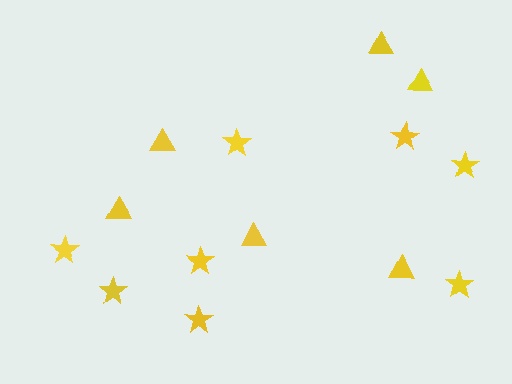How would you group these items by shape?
There are 2 groups: one group of stars (8) and one group of triangles (6).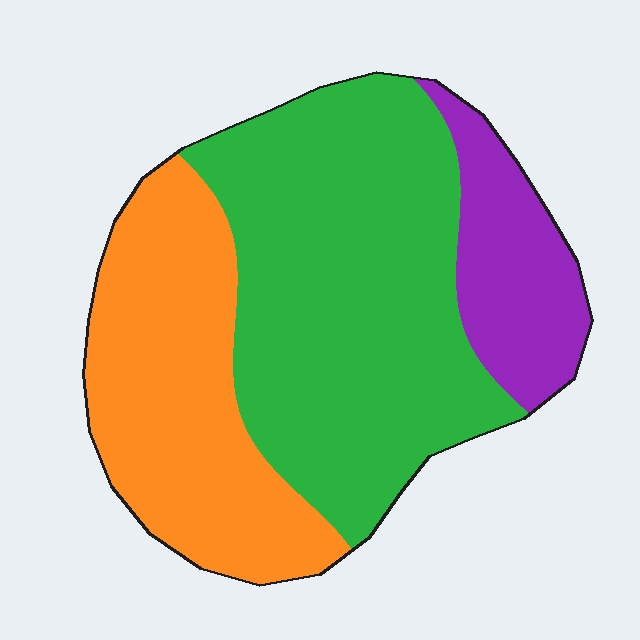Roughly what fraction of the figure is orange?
Orange takes up between a sixth and a third of the figure.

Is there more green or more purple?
Green.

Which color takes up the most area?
Green, at roughly 50%.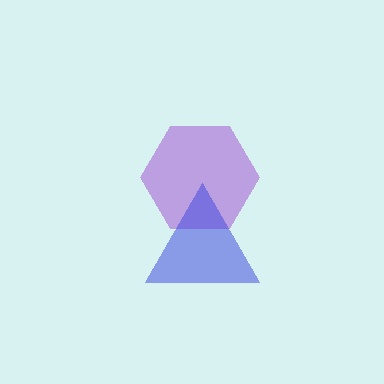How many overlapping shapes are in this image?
There are 2 overlapping shapes in the image.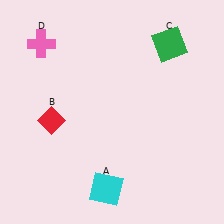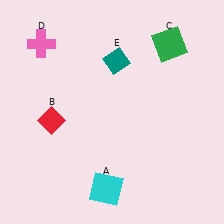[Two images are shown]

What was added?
A teal diamond (E) was added in Image 2.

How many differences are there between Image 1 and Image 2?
There is 1 difference between the two images.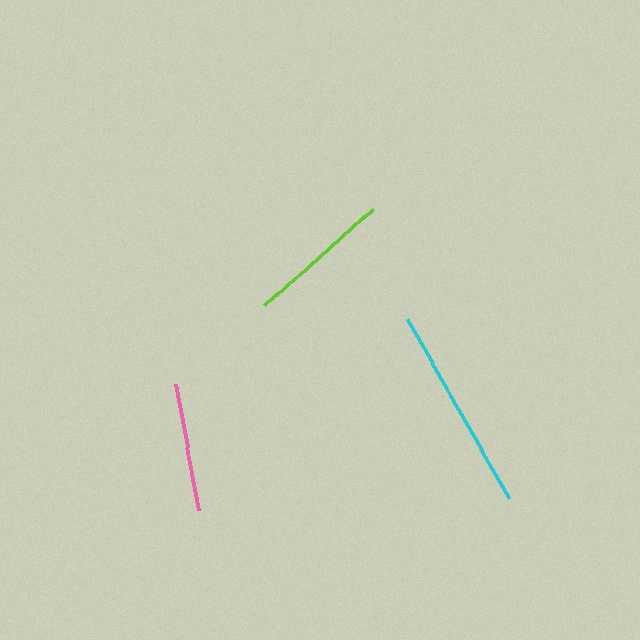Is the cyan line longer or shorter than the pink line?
The cyan line is longer than the pink line.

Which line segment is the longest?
The cyan line is the longest at approximately 206 pixels.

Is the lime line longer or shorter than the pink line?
The lime line is longer than the pink line.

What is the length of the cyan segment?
The cyan segment is approximately 206 pixels long.